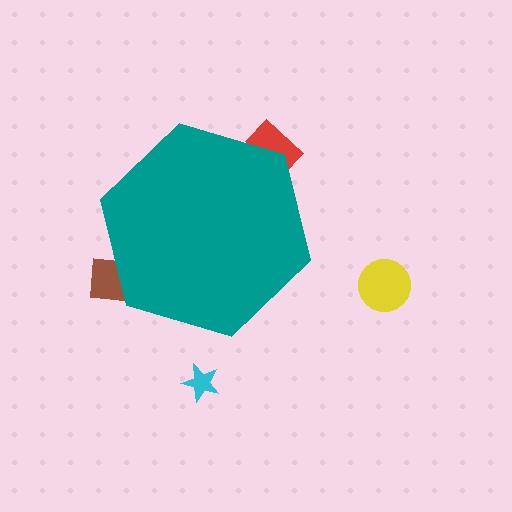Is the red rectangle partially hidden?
Yes, the red rectangle is partially hidden behind the teal hexagon.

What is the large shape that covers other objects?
A teal hexagon.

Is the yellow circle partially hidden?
No, the yellow circle is fully visible.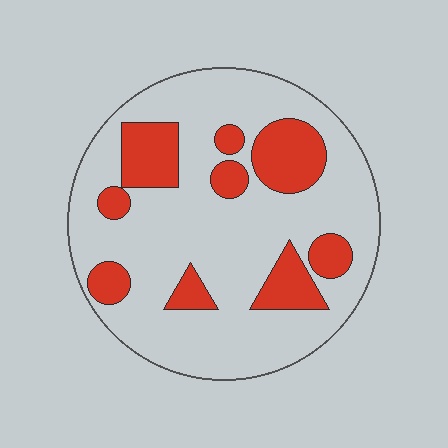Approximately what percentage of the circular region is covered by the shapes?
Approximately 25%.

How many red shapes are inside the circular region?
9.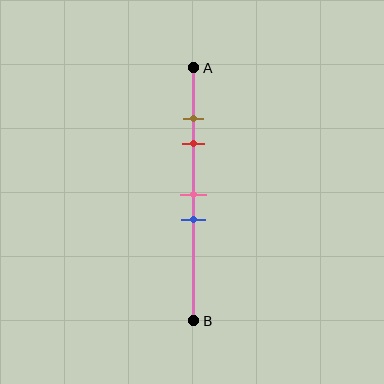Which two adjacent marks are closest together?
The brown and red marks are the closest adjacent pair.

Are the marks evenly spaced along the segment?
No, the marks are not evenly spaced.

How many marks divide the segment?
There are 4 marks dividing the segment.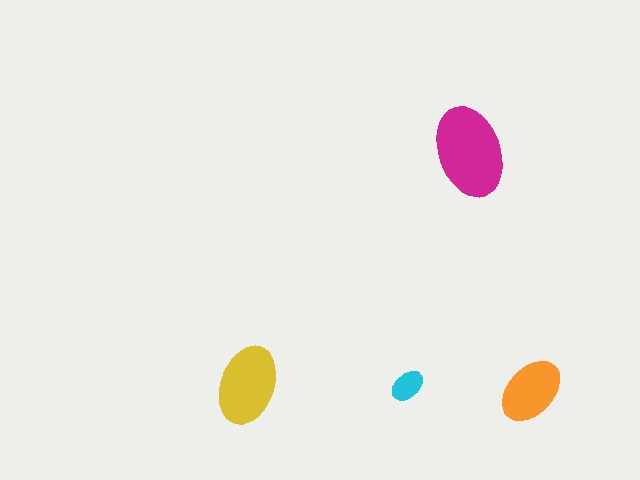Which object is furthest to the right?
The orange ellipse is rightmost.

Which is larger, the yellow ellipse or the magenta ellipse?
The magenta one.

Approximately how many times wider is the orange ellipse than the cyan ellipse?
About 2 times wider.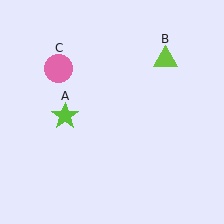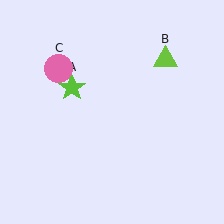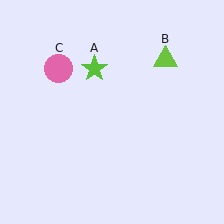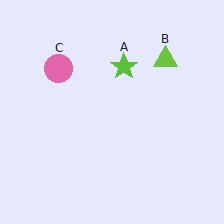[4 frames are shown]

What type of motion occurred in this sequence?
The lime star (object A) rotated clockwise around the center of the scene.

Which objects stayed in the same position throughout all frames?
Lime triangle (object B) and pink circle (object C) remained stationary.